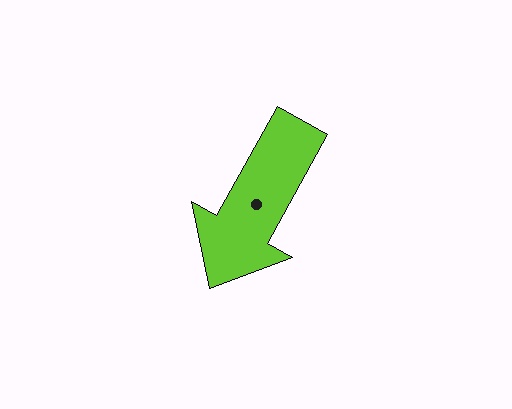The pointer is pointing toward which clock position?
Roughly 7 o'clock.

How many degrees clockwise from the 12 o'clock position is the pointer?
Approximately 209 degrees.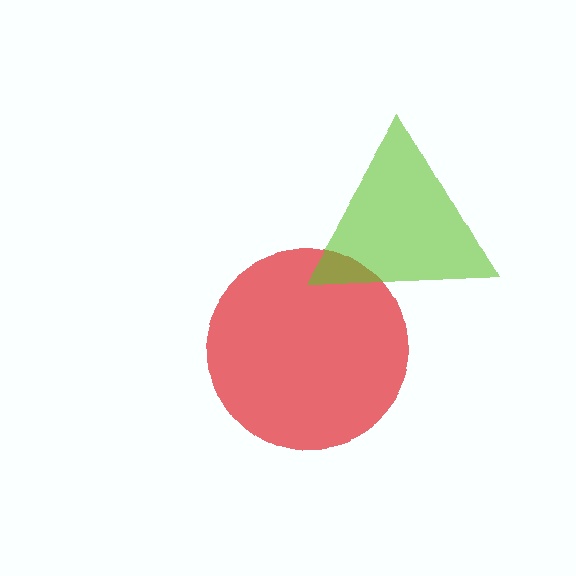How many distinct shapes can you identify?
There are 2 distinct shapes: a red circle, a lime triangle.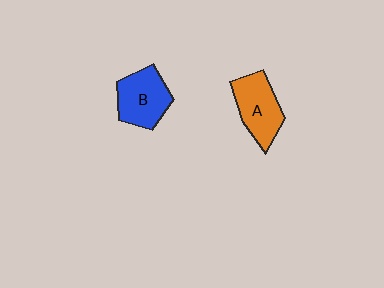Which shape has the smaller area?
Shape B (blue).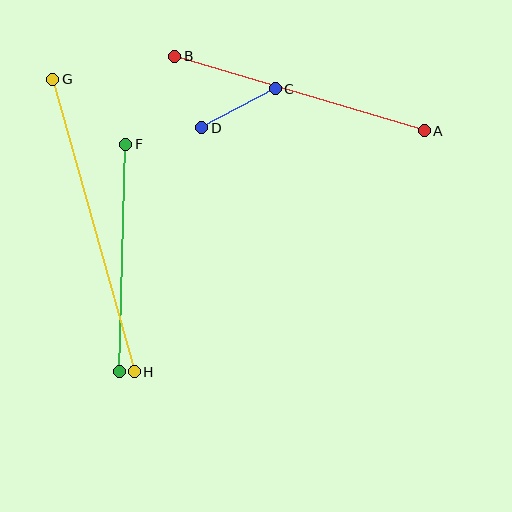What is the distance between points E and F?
The distance is approximately 227 pixels.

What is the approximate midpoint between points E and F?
The midpoint is at approximately (123, 258) pixels.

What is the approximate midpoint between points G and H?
The midpoint is at approximately (93, 226) pixels.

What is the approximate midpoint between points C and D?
The midpoint is at approximately (239, 108) pixels.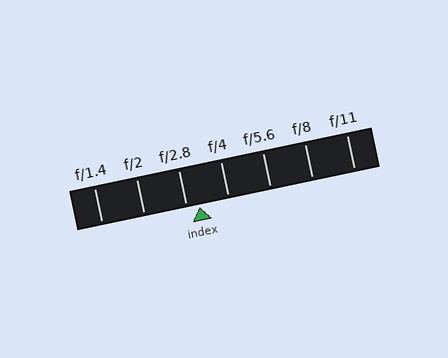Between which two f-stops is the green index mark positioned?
The index mark is between f/2.8 and f/4.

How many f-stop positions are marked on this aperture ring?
There are 7 f-stop positions marked.